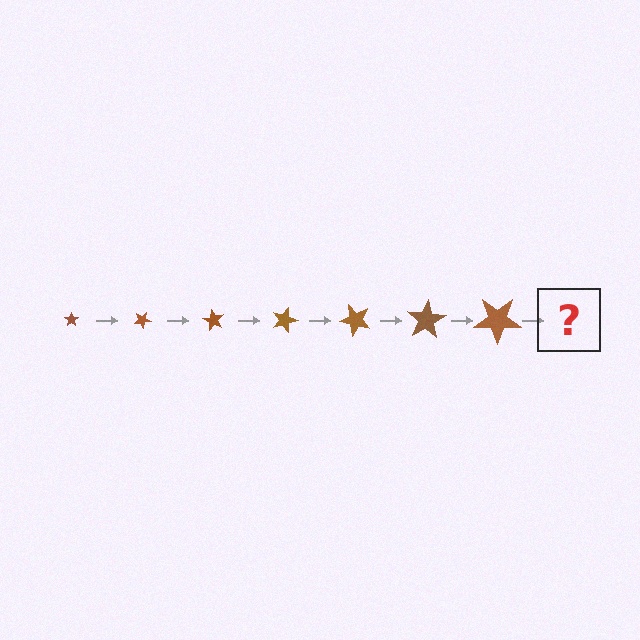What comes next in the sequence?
The next element should be a star, larger than the previous one and rotated 210 degrees from the start.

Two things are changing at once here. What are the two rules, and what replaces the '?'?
The two rules are that the star grows larger each step and it rotates 30 degrees each step. The '?' should be a star, larger than the previous one and rotated 210 degrees from the start.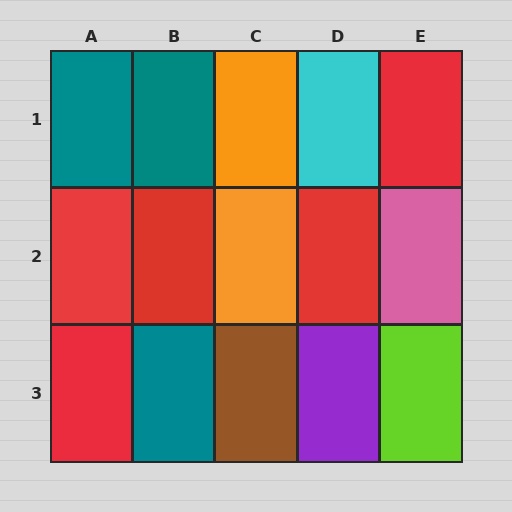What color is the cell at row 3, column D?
Purple.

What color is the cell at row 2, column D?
Red.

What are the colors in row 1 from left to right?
Teal, teal, orange, cyan, red.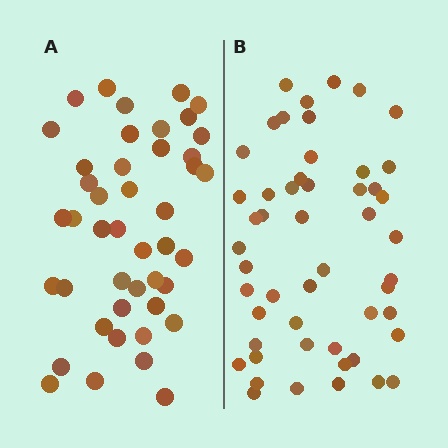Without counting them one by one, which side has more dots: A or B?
Region B (the right region) has more dots.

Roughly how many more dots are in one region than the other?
Region B has roughly 8 or so more dots than region A.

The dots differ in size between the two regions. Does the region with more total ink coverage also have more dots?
No. Region A has more total ink coverage because its dots are larger, but region B actually contains more individual dots. Total area can be misleading — the number of items is what matters here.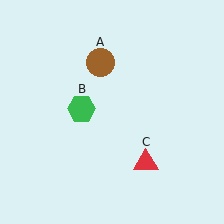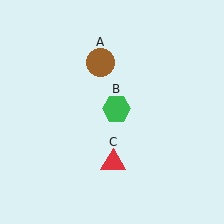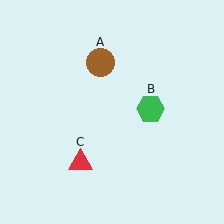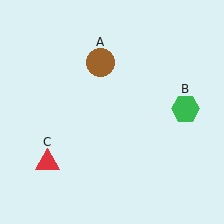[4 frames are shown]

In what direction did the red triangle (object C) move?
The red triangle (object C) moved left.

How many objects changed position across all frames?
2 objects changed position: green hexagon (object B), red triangle (object C).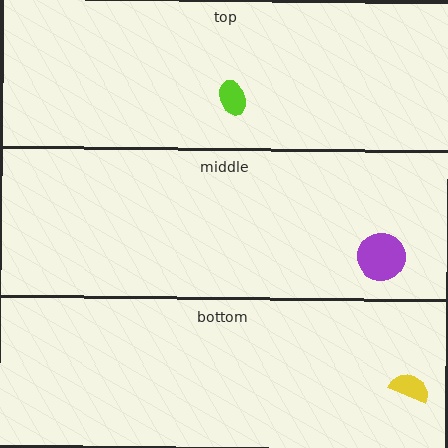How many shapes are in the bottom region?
1.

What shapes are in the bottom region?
The yellow semicircle.